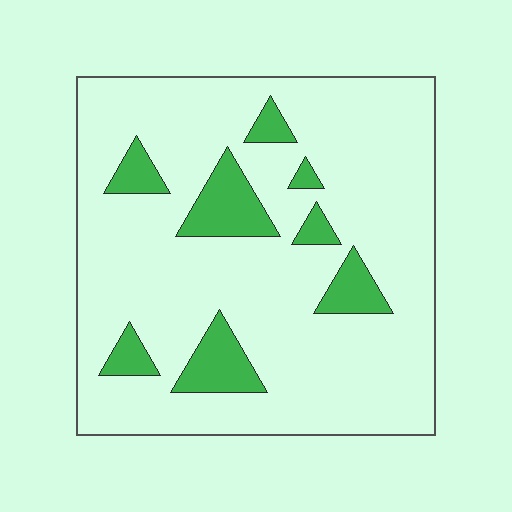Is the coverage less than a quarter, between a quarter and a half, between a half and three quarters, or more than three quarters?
Less than a quarter.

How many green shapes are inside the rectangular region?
8.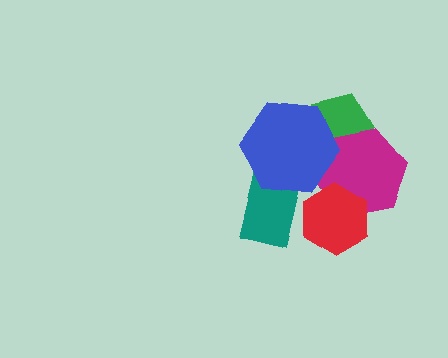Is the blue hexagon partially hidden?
No, no other shape covers it.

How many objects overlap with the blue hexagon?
3 objects overlap with the blue hexagon.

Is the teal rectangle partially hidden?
Yes, it is partially covered by another shape.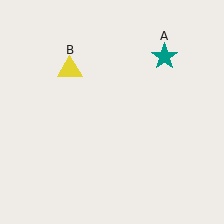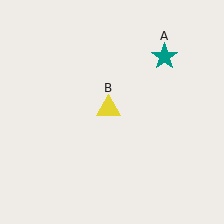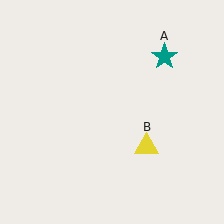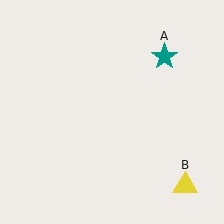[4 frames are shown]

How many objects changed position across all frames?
1 object changed position: yellow triangle (object B).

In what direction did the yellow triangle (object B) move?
The yellow triangle (object B) moved down and to the right.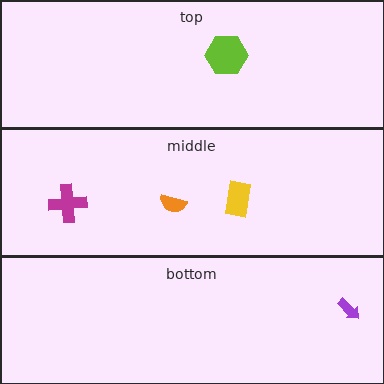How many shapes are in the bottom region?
1.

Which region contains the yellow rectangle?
The middle region.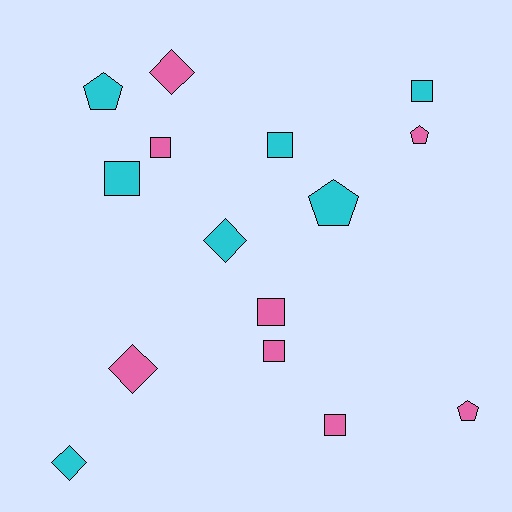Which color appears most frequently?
Pink, with 8 objects.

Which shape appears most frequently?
Square, with 7 objects.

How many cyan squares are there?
There are 3 cyan squares.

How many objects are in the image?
There are 15 objects.